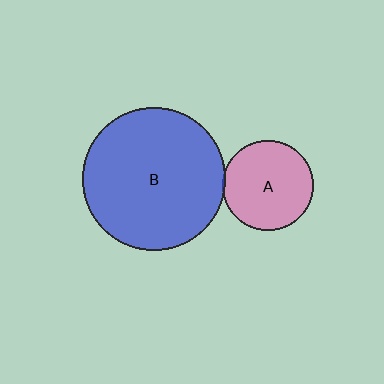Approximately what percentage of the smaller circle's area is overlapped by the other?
Approximately 5%.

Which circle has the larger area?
Circle B (blue).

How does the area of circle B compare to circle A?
Approximately 2.5 times.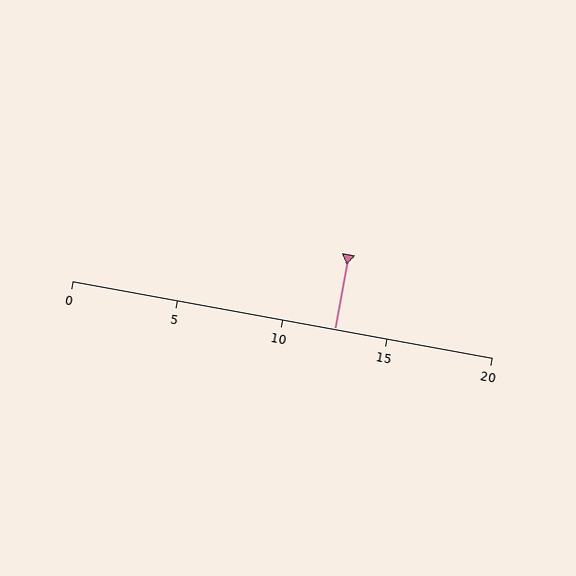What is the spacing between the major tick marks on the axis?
The major ticks are spaced 5 apart.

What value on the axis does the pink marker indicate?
The marker indicates approximately 12.5.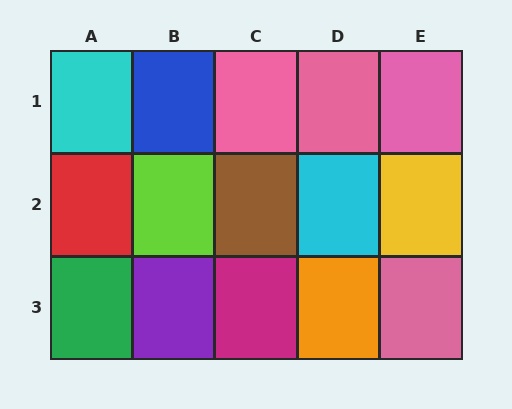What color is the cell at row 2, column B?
Lime.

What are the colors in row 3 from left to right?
Green, purple, magenta, orange, pink.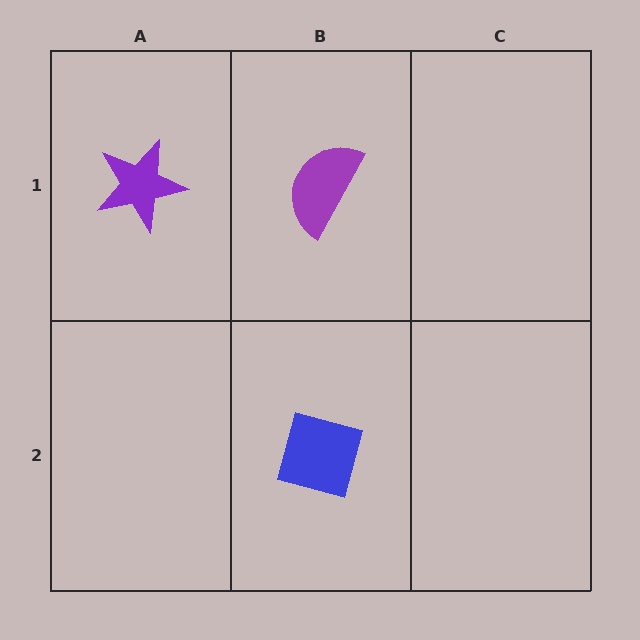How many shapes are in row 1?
2 shapes.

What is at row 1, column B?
A purple semicircle.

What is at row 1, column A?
A purple star.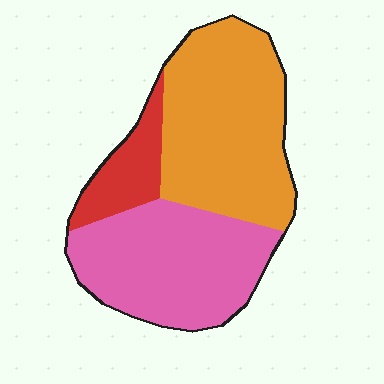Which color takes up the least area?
Red, at roughly 15%.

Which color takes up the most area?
Orange, at roughly 45%.